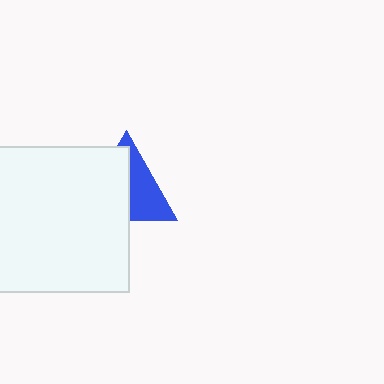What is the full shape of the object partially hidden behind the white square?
The partially hidden object is a blue triangle.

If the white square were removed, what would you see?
You would see the complete blue triangle.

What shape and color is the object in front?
The object in front is a white square.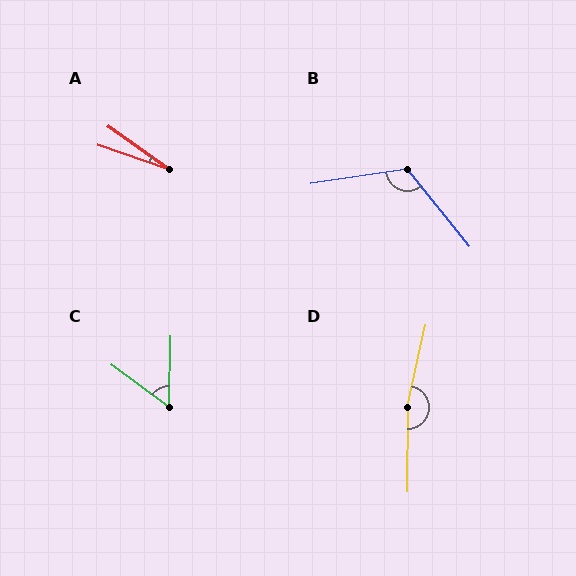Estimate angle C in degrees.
Approximately 55 degrees.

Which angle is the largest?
D, at approximately 168 degrees.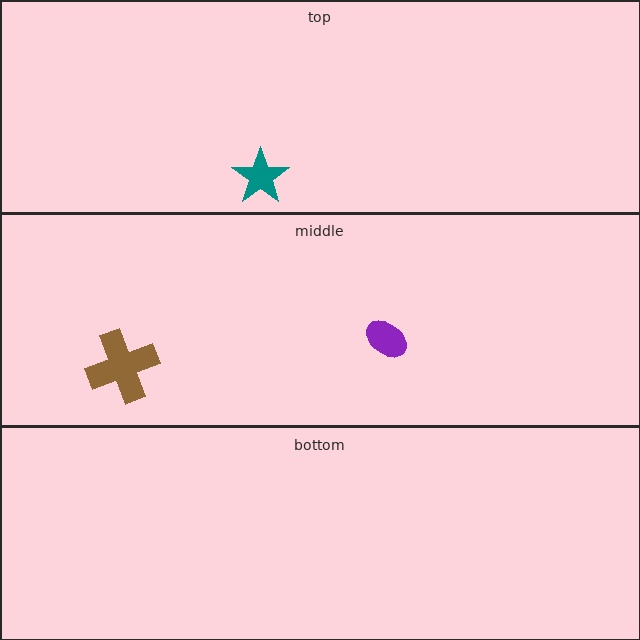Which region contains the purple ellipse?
The middle region.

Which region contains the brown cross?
The middle region.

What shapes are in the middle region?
The brown cross, the purple ellipse.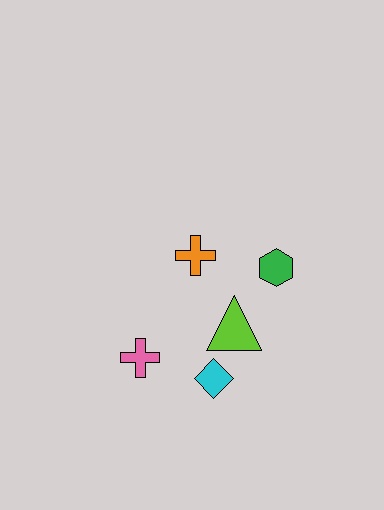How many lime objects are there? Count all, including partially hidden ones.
There is 1 lime object.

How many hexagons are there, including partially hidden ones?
There is 1 hexagon.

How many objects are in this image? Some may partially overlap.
There are 5 objects.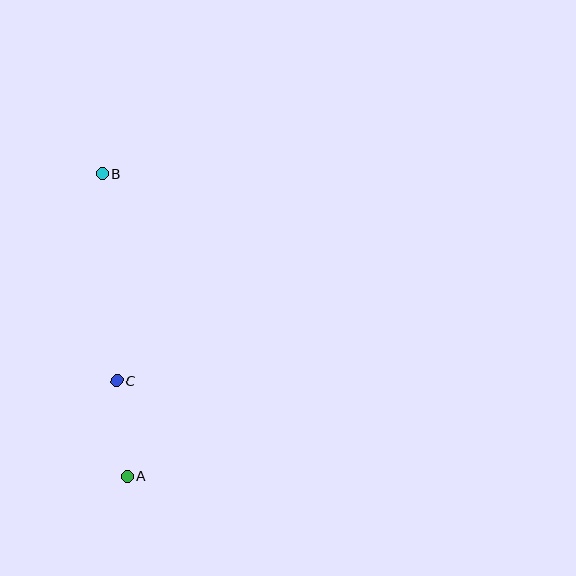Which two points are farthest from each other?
Points A and B are farthest from each other.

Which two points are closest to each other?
Points A and C are closest to each other.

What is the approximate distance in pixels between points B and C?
The distance between B and C is approximately 208 pixels.